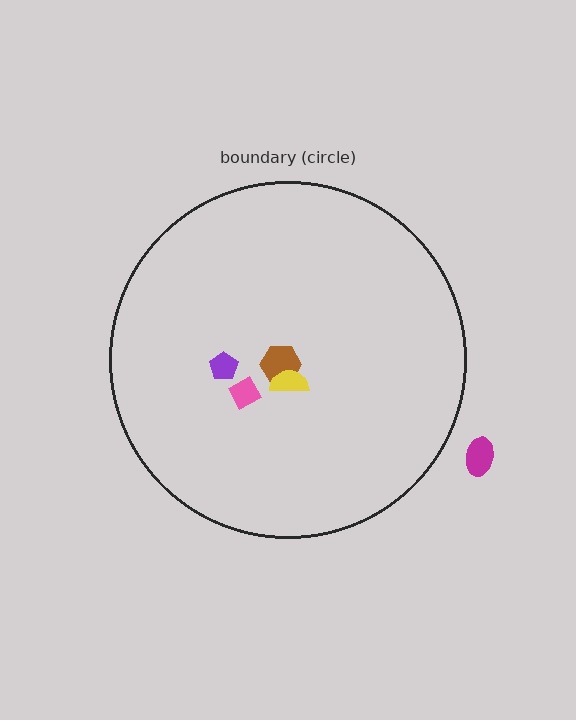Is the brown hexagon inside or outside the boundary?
Inside.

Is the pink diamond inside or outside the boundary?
Inside.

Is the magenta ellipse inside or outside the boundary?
Outside.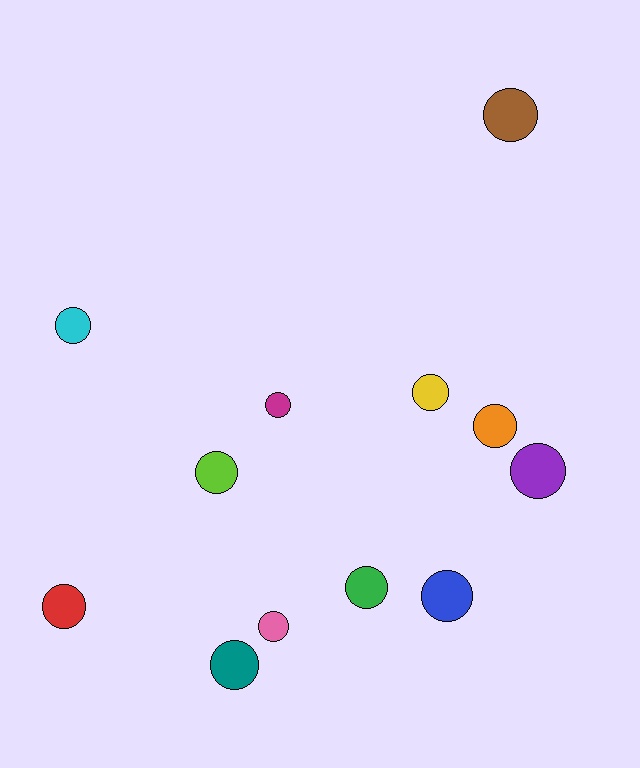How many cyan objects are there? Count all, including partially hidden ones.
There is 1 cyan object.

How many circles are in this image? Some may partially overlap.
There are 12 circles.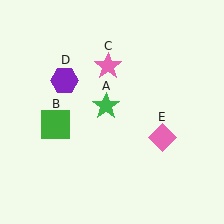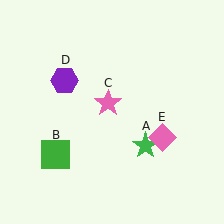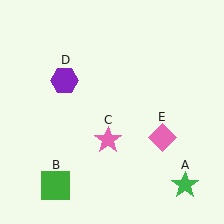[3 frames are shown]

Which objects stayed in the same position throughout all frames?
Purple hexagon (object D) and pink diamond (object E) remained stationary.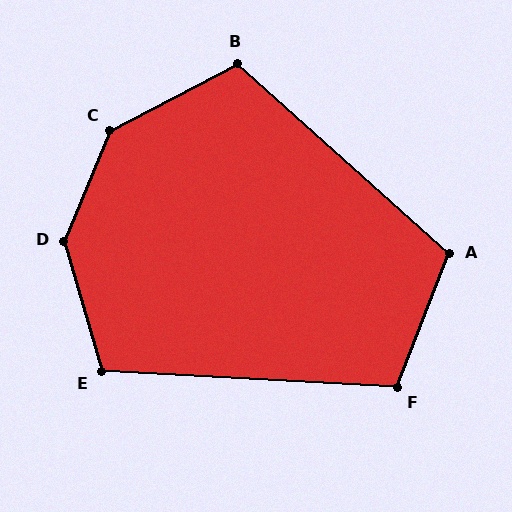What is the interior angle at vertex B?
Approximately 111 degrees (obtuse).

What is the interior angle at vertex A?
Approximately 111 degrees (obtuse).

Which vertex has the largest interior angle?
D, at approximately 141 degrees.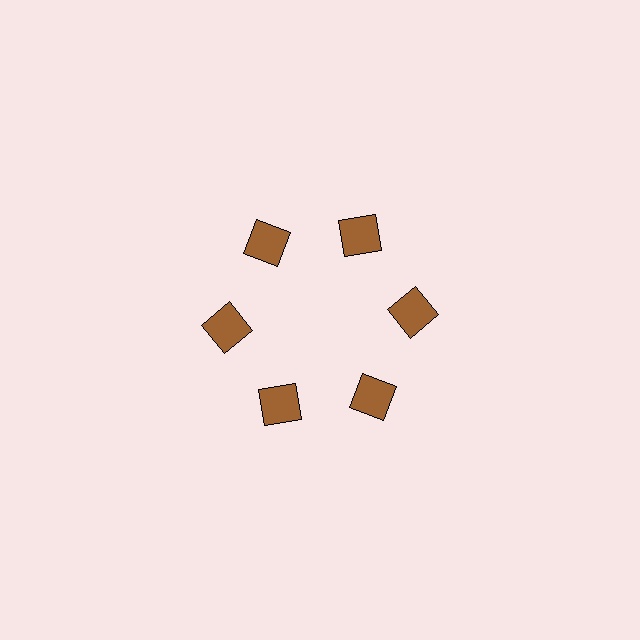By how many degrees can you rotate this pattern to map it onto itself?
The pattern maps onto itself every 60 degrees of rotation.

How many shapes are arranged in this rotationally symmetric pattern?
There are 6 shapes, arranged in 6 groups of 1.